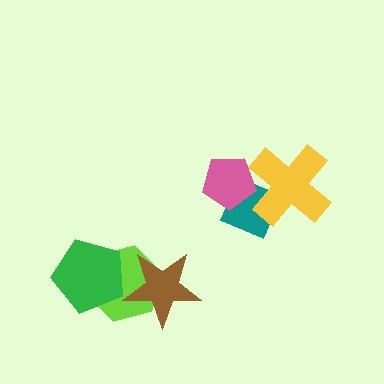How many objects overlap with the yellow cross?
2 objects overlap with the yellow cross.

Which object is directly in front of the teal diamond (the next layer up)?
The pink pentagon is directly in front of the teal diamond.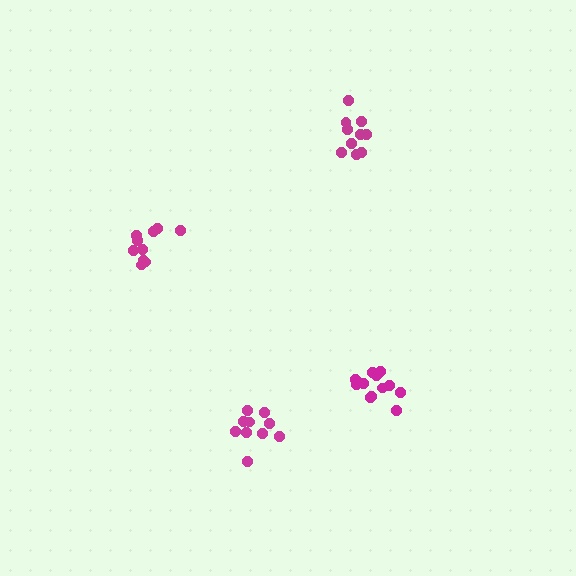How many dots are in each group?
Group 1: 10 dots, Group 2: 12 dots, Group 3: 10 dots, Group 4: 10 dots (42 total).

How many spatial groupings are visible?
There are 4 spatial groupings.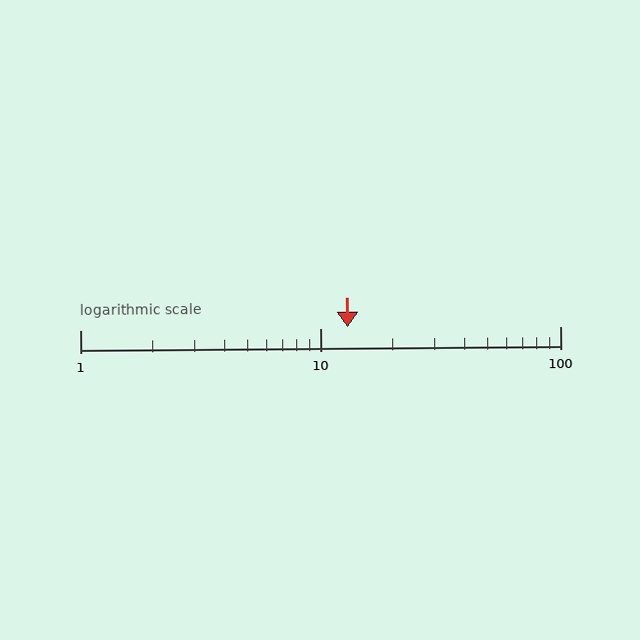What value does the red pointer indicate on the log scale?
The pointer indicates approximately 13.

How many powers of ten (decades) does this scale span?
The scale spans 2 decades, from 1 to 100.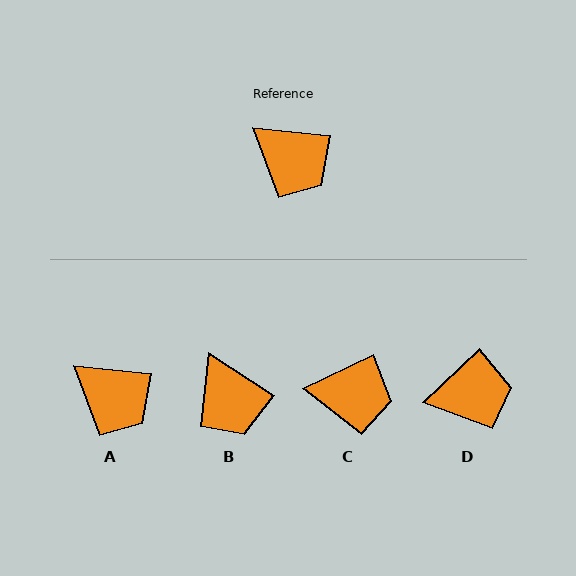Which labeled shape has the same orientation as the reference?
A.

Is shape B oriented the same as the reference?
No, it is off by about 27 degrees.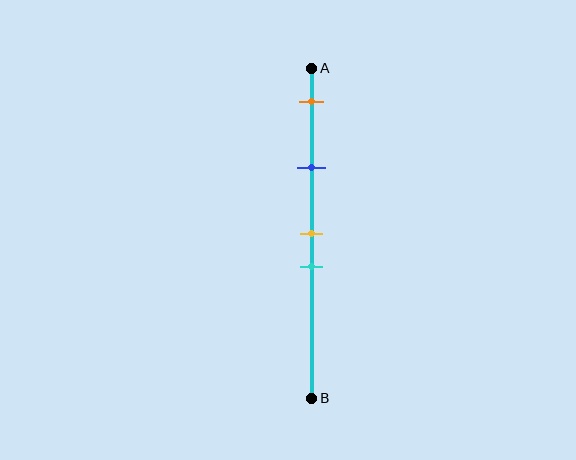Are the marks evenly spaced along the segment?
No, the marks are not evenly spaced.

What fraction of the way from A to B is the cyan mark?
The cyan mark is approximately 60% (0.6) of the way from A to B.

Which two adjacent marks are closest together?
The yellow and cyan marks are the closest adjacent pair.